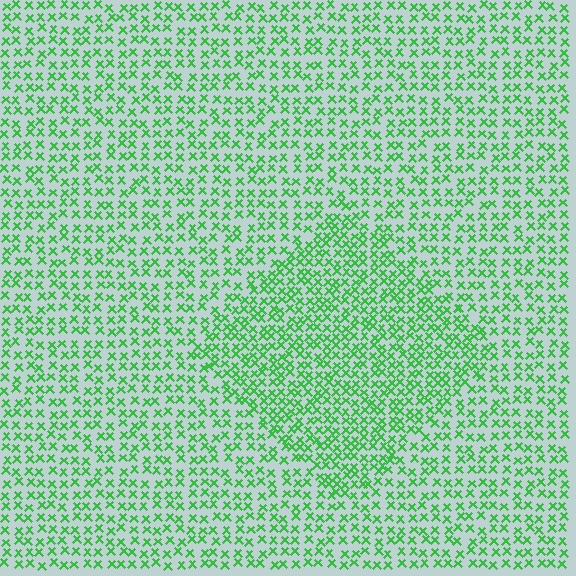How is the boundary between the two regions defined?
The boundary is defined by a change in element density (approximately 1.6x ratio). All elements are the same color, size, and shape.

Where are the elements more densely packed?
The elements are more densely packed inside the diamond boundary.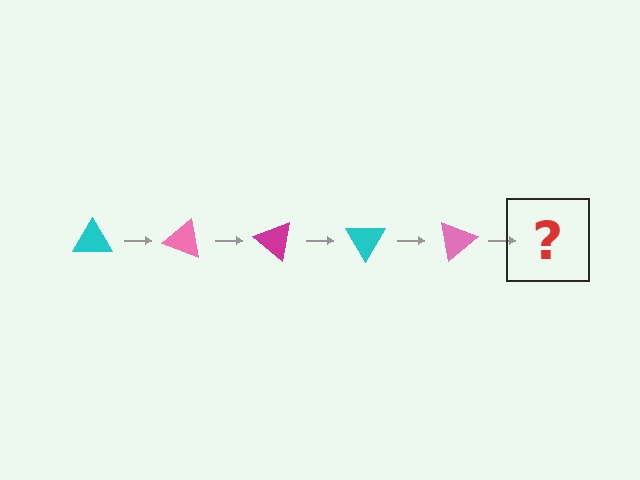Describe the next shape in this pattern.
It should be a magenta triangle, rotated 100 degrees from the start.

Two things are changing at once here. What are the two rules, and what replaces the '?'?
The two rules are that it rotates 20 degrees each step and the color cycles through cyan, pink, and magenta. The '?' should be a magenta triangle, rotated 100 degrees from the start.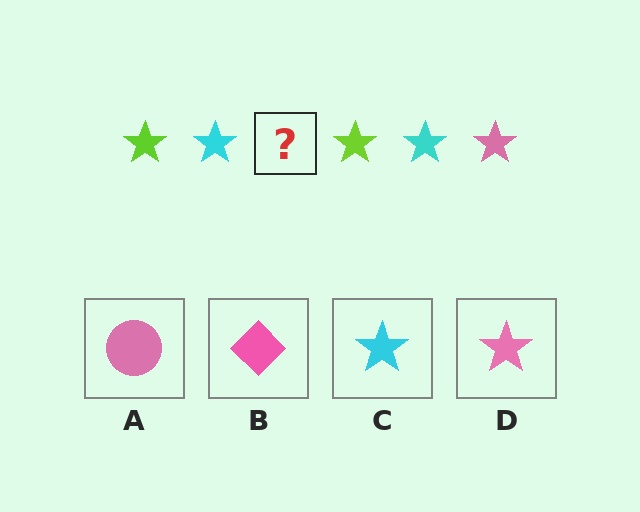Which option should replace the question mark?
Option D.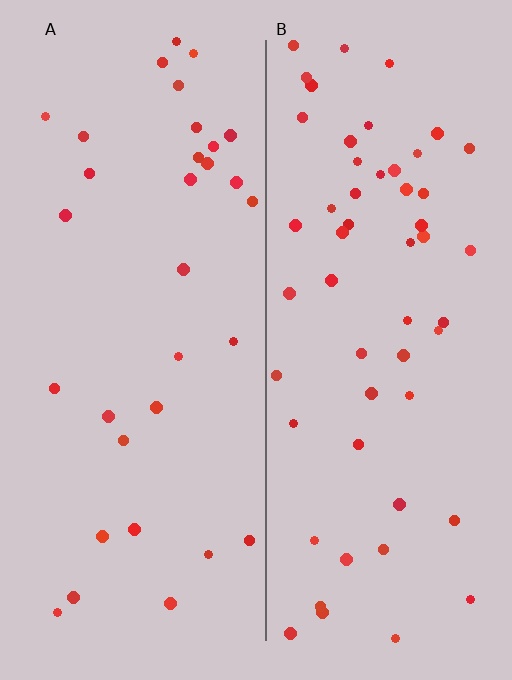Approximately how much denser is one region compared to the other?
Approximately 1.7× — region B over region A.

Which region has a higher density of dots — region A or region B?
B (the right).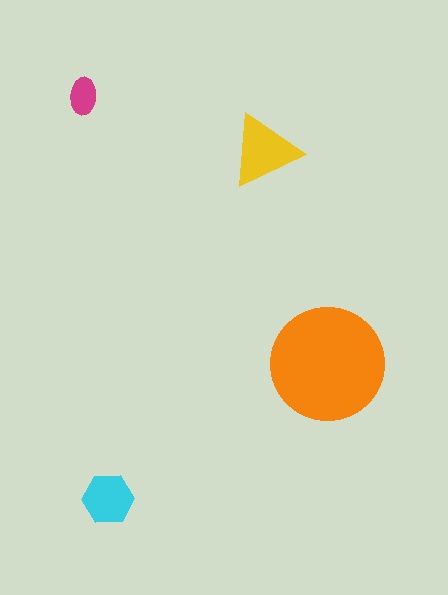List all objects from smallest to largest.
The magenta ellipse, the cyan hexagon, the yellow triangle, the orange circle.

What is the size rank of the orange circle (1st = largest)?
1st.